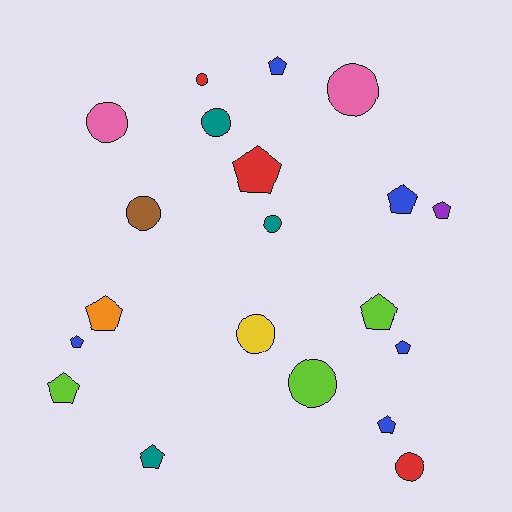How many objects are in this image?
There are 20 objects.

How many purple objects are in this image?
There is 1 purple object.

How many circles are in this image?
There are 9 circles.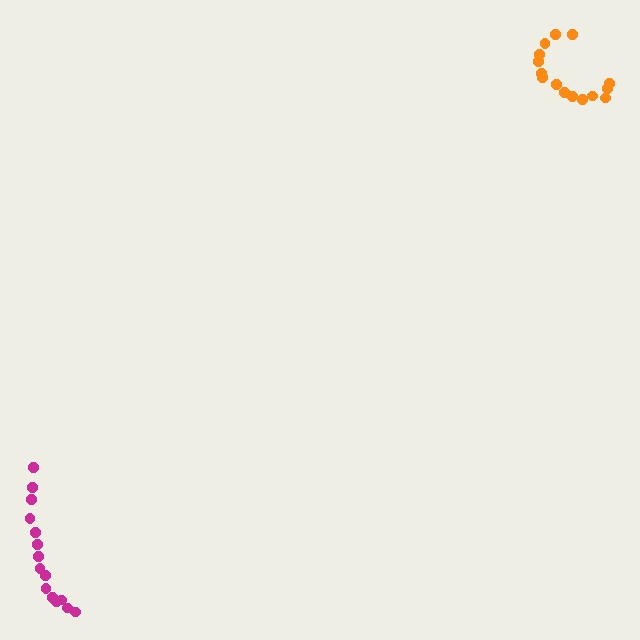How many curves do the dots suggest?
There are 2 distinct paths.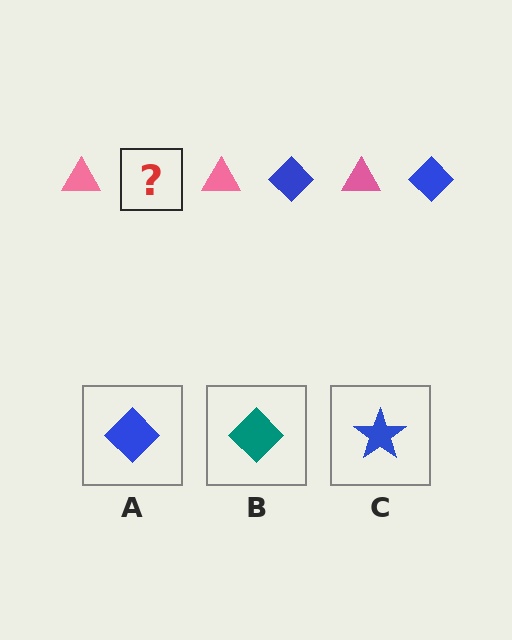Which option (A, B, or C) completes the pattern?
A.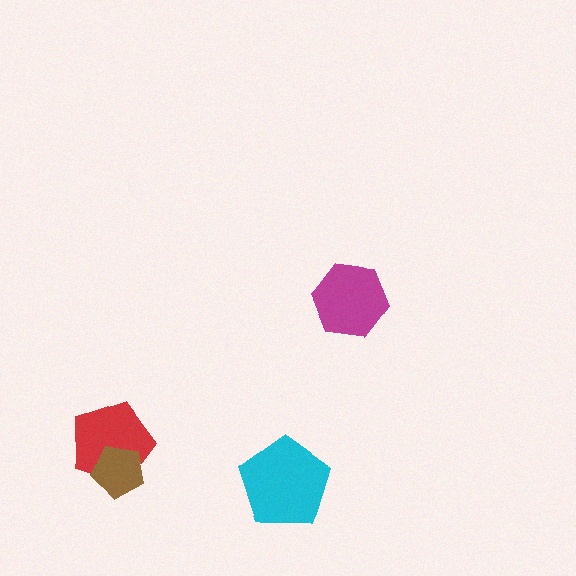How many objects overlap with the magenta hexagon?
0 objects overlap with the magenta hexagon.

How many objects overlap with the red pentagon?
1 object overlaps with the red pentagon.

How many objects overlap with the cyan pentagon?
0 objects overlap with the cyan pentagon.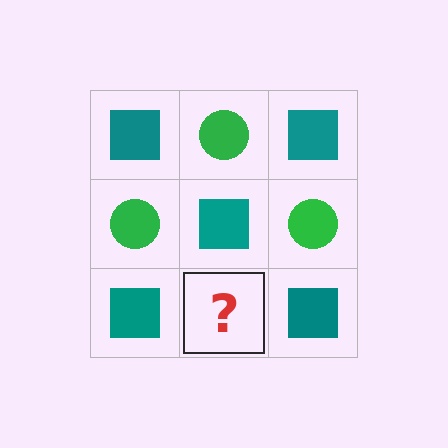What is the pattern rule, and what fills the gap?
The rule is that it alternates teal square and green circle in a checkerboard pattern. The gap should be filled with a green circle.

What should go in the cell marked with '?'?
The missing cell should contain a green circle.